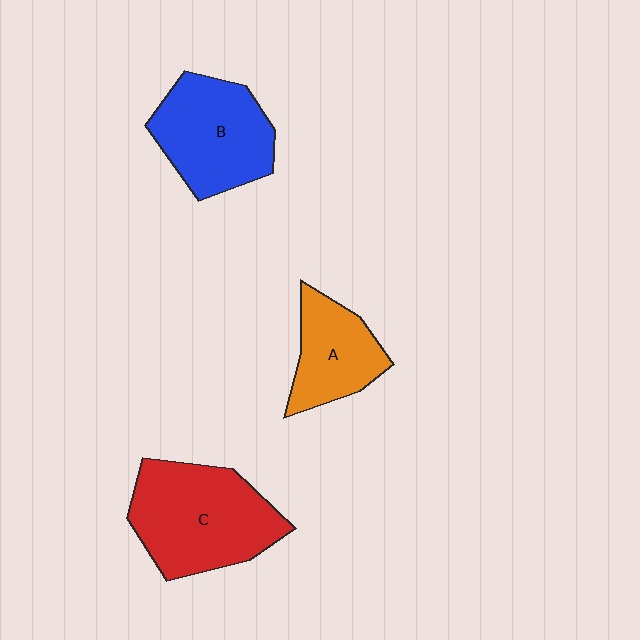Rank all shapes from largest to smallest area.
From largest to smallest: C (red), B (blue), A (orange).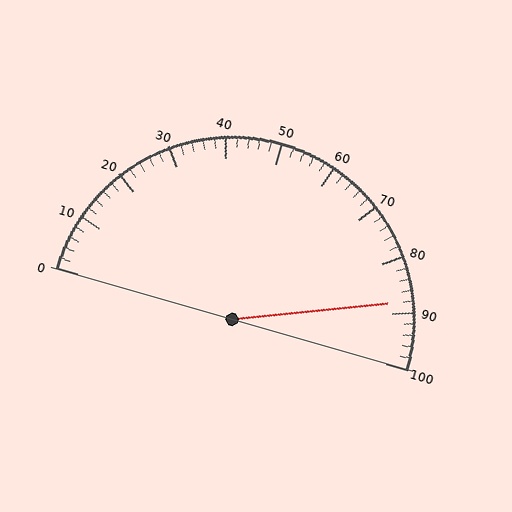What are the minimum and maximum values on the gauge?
The gauge ranges from 0 to 100.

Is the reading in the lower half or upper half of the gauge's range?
The reading is in the upper half of the range (0 to 100).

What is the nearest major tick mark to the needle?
The nearest major tick mark is 90.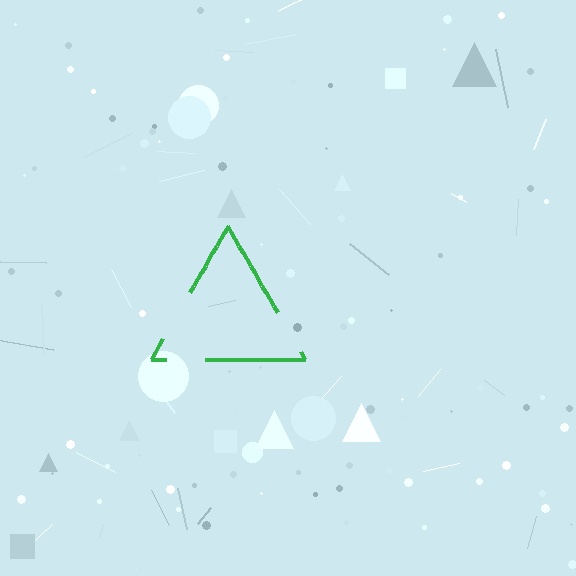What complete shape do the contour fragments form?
The contour fragments form a triangle.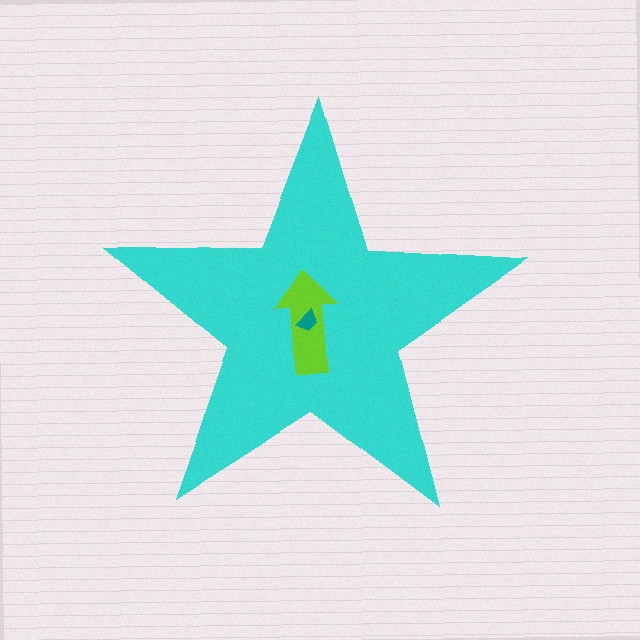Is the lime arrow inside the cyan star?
Yes.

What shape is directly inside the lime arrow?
The teal trapezoid.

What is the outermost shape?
The cyan star.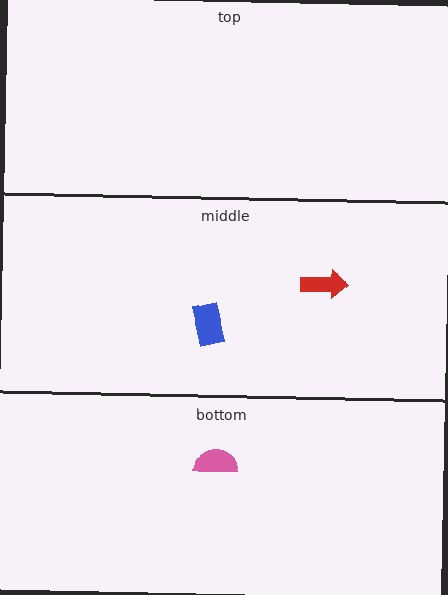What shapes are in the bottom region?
The pink semicircle.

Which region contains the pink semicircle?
The bottom region.